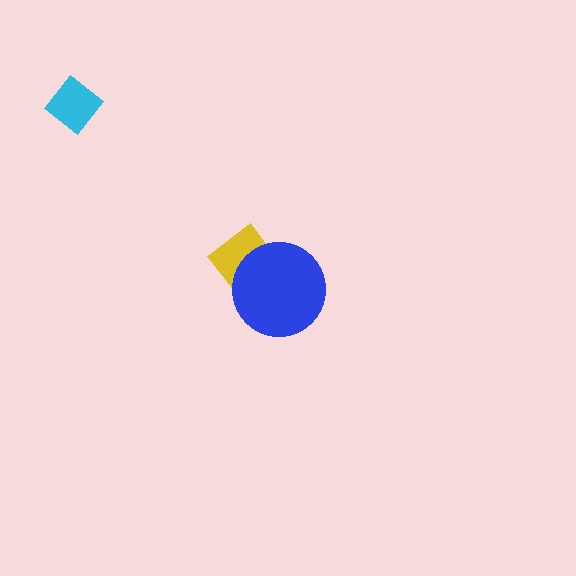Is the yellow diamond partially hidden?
Yes, it is partially covered by another shape.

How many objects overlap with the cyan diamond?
0 objects overlap with the cyan diamond.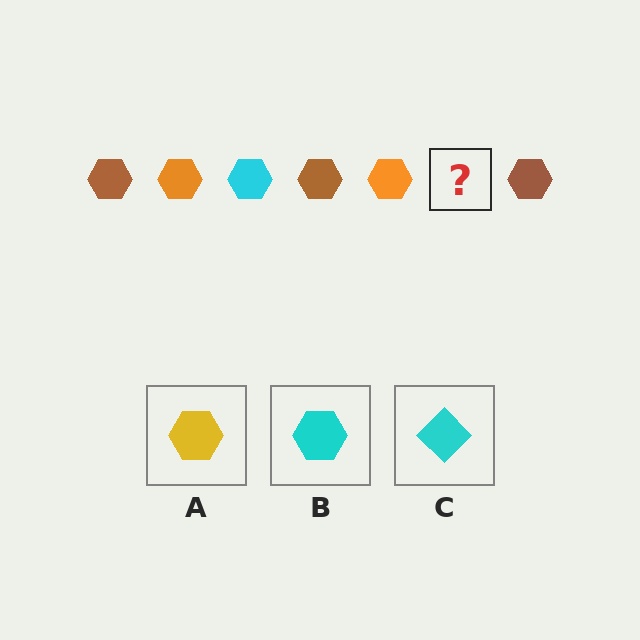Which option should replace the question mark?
Option B.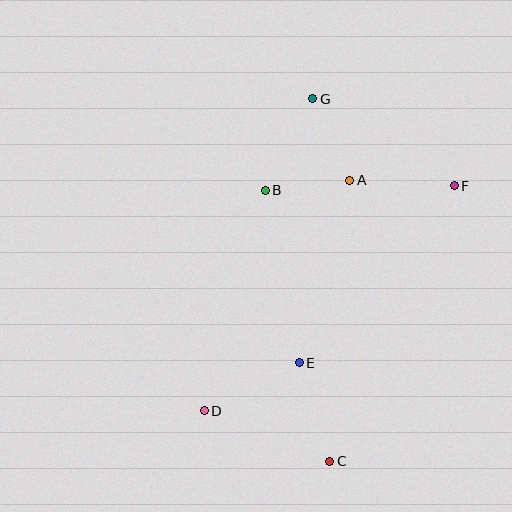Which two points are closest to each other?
Points A and B are closest to each other.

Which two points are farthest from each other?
Points C and G are farthest from each other.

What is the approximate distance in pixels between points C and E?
The distance between C and E is approximately 103 pixels.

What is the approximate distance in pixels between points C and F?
The distance between C and F is approximately 302 pixels.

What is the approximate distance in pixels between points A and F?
The distance between A and F is approximately 104 pixels.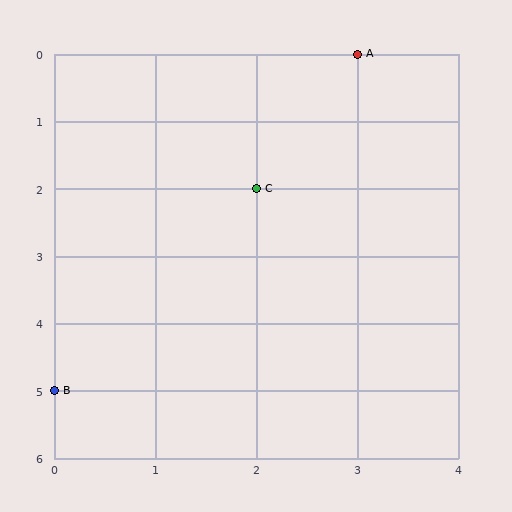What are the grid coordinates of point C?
Point C is at grid coordinates (2, 2).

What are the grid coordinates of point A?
Point A is at grid coordinates (3, 0).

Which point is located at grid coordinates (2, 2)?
Point C is at (2, 2).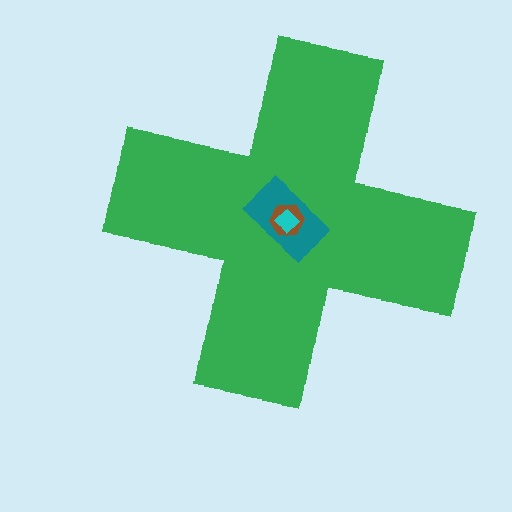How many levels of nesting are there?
4.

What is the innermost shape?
The cyan diamond.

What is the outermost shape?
The green cross.